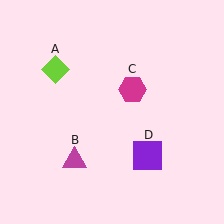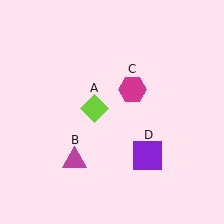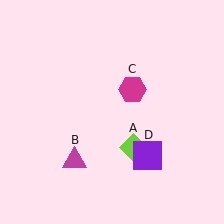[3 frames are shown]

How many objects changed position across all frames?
1 object changed position: lime diamond (object A).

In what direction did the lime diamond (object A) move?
The lime diamond (object A) moved down and to the right.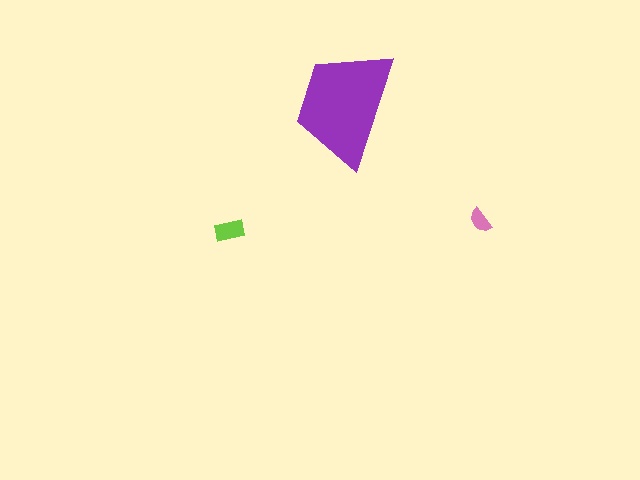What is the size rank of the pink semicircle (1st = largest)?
3rd.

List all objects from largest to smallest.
The purple trapezoid, the lime rectangle, the pink semicircle.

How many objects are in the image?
There are 3 objects in the image.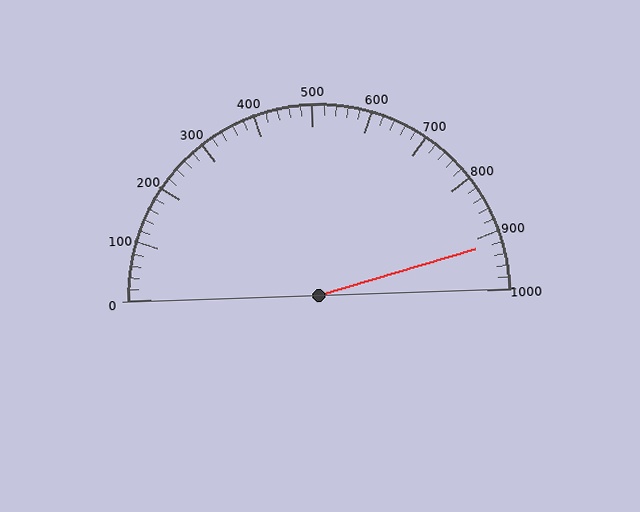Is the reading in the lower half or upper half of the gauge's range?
The reading is in the upper half of the range (0 to 1000).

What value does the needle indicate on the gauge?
The needle indicates approximately 920.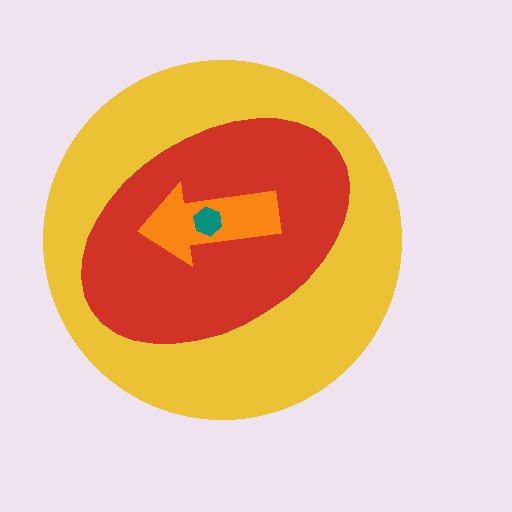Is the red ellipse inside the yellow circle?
Yes.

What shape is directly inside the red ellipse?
The orange arrow.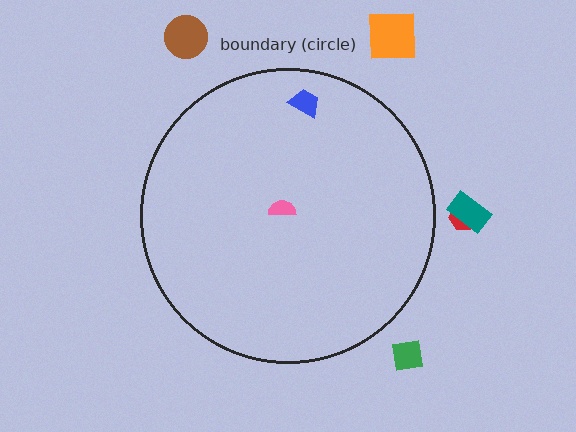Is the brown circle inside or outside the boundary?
Outside.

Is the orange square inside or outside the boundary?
Outside.